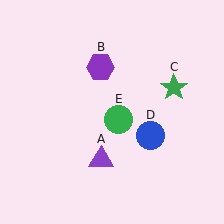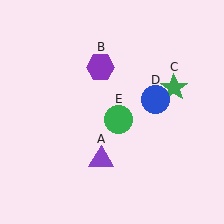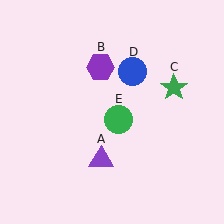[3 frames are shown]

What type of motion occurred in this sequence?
The blue circle (object D) rotated counterclockwise around the center of the scene.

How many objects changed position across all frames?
1 object changed position: blue circle (object D).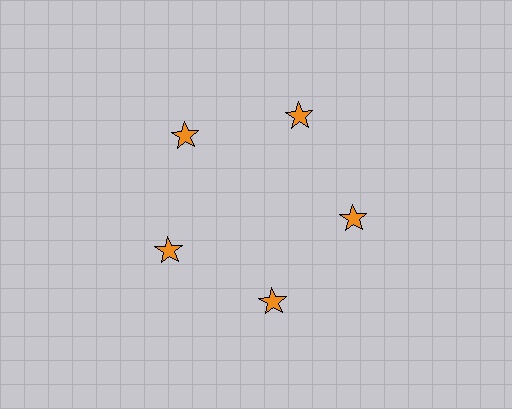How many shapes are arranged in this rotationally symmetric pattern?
There are 5 shapes, arranged in 5 groups of 1.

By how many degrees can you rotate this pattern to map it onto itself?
The pattern maps onto itself every 72 degrees of rotation.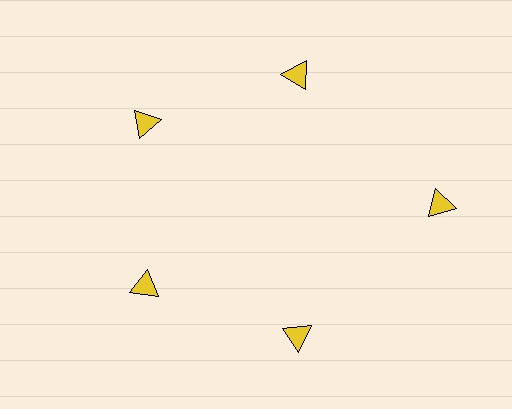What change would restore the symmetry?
The symmetry would be restored by moving it inward, back onto the ring so that all 5 triangles sit at equal angles and equal distance from the center.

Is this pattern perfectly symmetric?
No. The 5 yellow triangles are arranged in a ring, but one element near the 3 o'clock position is pushed outward from the center, breaking the 5-fold rotational symmetry.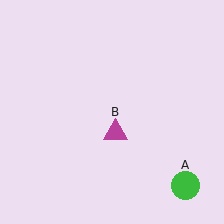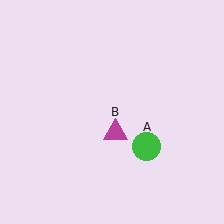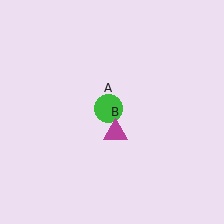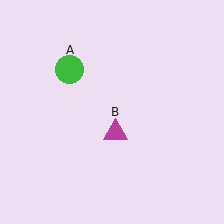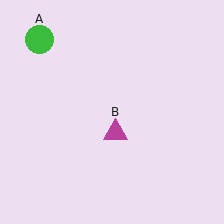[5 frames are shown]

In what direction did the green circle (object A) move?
The green circle (object A) moved up and to the left.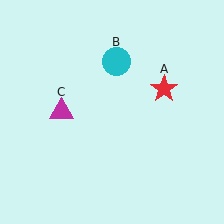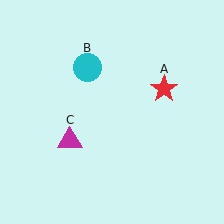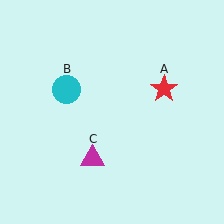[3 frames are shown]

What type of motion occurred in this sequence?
The cyan circle (object B), magenta triangle (object C) rotated counterclockwise around the center of the scene.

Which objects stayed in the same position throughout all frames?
Red star (object A) remained stationary.